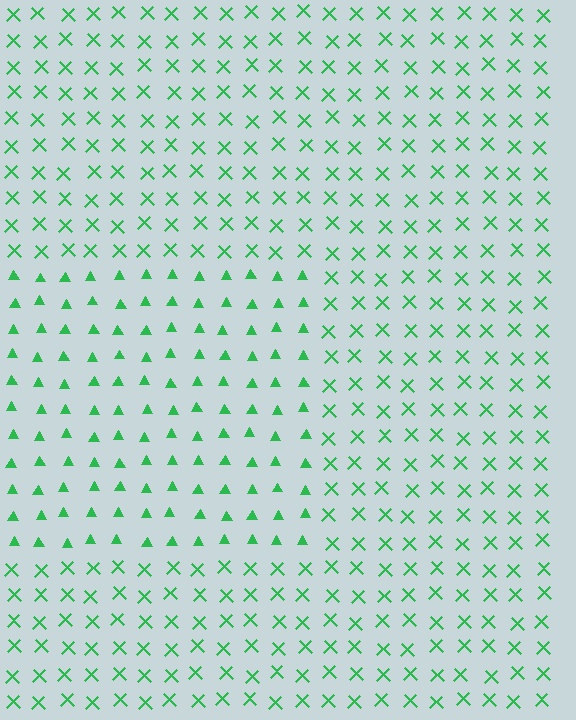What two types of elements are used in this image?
The image uses triangles inside the rectangle region and X marks outside it.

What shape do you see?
I see a rectangle.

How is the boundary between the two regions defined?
The boundary is defined by a change in element shape: triangles inside vs. X marks outside. All elements share the same color and spacing.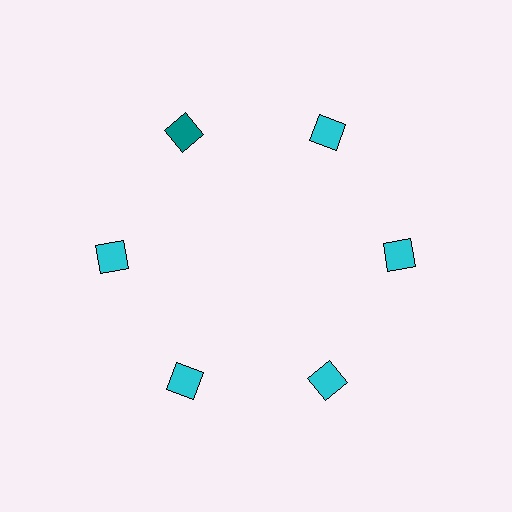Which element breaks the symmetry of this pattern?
The teal diamond at roughly the 11 o'clock position breaks the symmetry. All other shapes are cyan diamonds.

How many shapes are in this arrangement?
There are 6 shapes arranged in a ring pattern.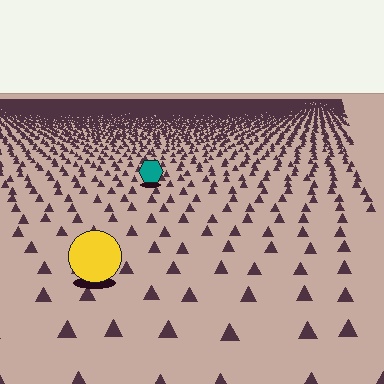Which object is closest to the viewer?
The yellow circle is closest. The texture marks near it are larger and more spread out.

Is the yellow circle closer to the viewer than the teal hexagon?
Yes. The yellow circle is closer — you can tell from the texture gradient: the ground texture is coarser near it.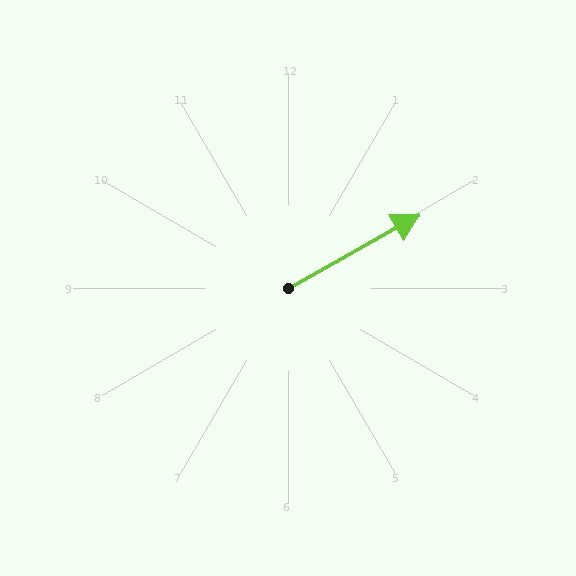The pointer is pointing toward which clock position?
Roughly 2 o'clock.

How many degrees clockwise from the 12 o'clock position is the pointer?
Approximately 61 degrees.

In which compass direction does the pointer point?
Northeast.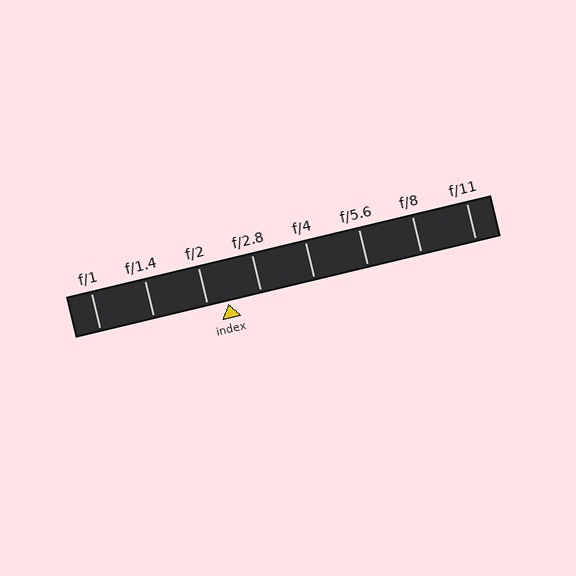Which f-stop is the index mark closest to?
The index mark is closest to f/2.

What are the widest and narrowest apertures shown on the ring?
The widest aperture shown is f/1 and the narrowest is f/11.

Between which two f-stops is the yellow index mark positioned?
The index mark is between f/2 and f/2.8.